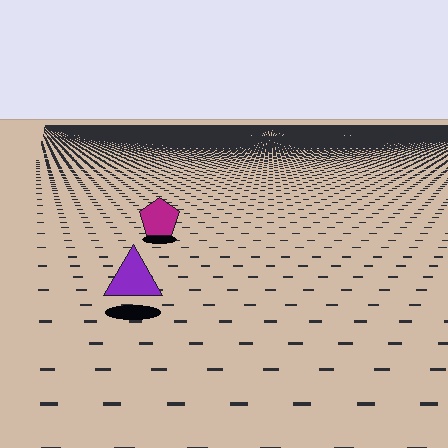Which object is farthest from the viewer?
The magenta pentagon is farthest from the viewer. It appears smaller and the ground texture around it is denser.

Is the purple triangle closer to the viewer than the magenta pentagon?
Yes. The purple triangle is closer — you can tell from the texture gradient: the ground texture is coarser near it.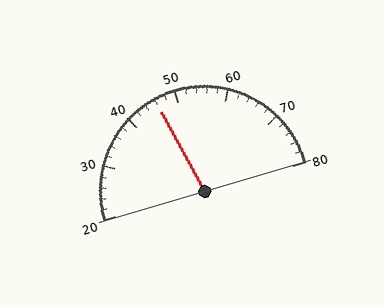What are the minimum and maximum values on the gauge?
The gauge ranges from 20 to 80.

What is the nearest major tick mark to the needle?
The nearest major tick mark is 50.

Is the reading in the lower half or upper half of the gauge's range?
The reading is in the lower half of the range (20 to 80).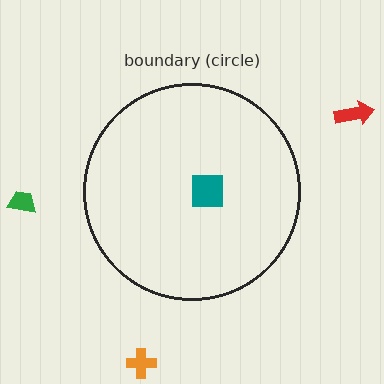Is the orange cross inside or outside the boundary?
Outside.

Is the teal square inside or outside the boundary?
Inside.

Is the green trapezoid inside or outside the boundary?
Outside.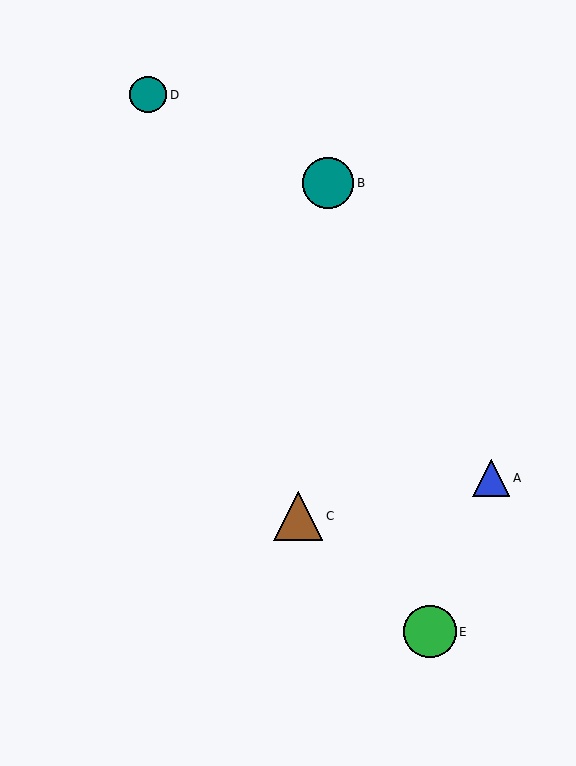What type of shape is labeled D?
Shape D is a teal circle.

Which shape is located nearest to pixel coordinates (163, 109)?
The teal circle (labeled D) at (148, 95) is nearest to that location.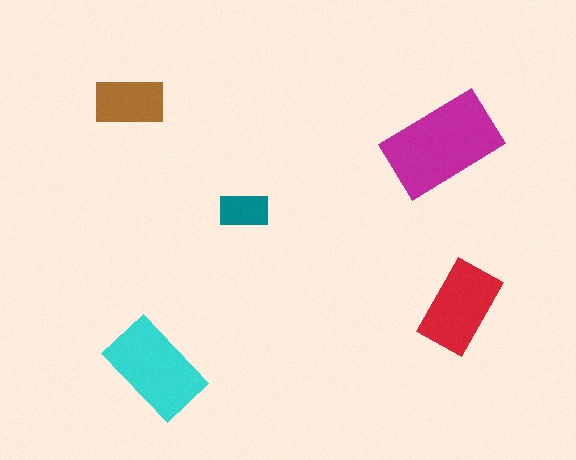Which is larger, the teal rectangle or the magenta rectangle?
The magenta one.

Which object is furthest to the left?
The brown rectangle is leftmost.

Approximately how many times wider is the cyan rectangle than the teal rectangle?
About 2 times wider.